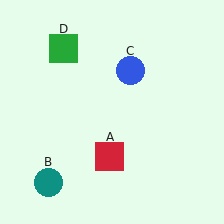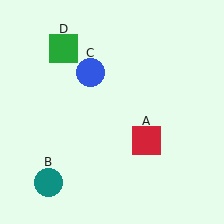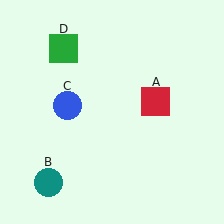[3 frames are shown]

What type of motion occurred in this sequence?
The red square (object A), blue circle (object C) rotated counterclockwise around the center of the scene.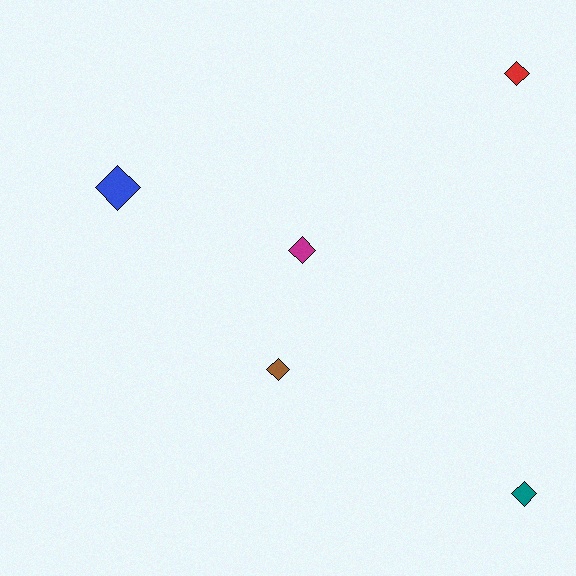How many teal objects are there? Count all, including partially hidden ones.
There is 1 teal object.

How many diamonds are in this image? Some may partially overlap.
There are 5 diamonds.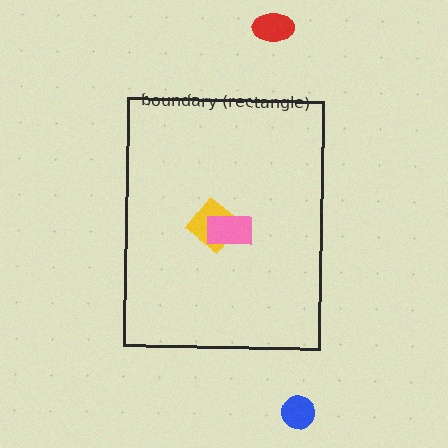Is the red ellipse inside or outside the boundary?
Outside.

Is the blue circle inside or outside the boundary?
Outside.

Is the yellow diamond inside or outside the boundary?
Inside.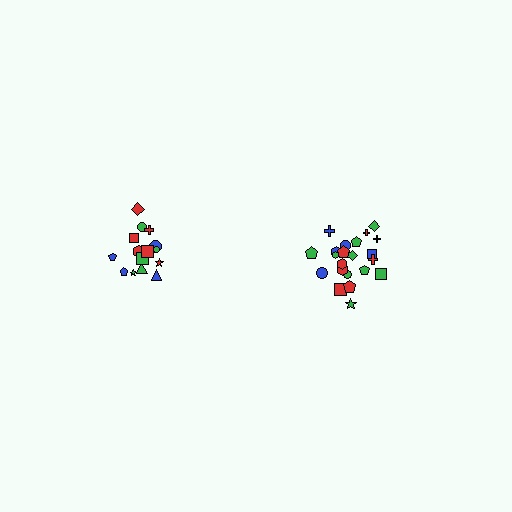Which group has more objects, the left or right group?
The right group.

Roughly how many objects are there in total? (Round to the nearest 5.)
Roughly 35 objects in total.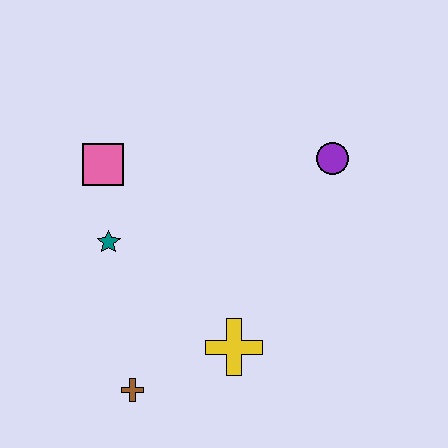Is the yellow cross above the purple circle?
No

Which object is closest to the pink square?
The teal star is closest to the pink square.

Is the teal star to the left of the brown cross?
Yes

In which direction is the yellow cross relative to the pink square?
The yellow cross is below the pink square.